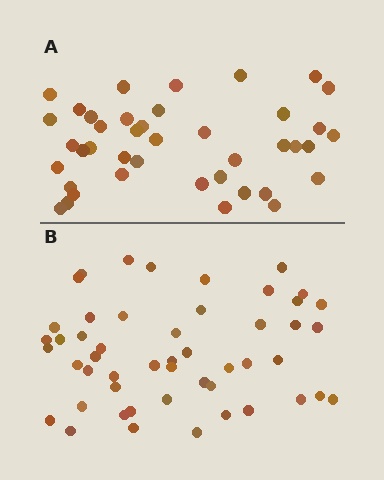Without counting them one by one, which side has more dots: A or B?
Region B (the bottom region) has more dots.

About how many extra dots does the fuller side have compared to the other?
Region B has roughly 8 or so more dots than region A.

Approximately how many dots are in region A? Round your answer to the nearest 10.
About 40 dots. (The exact count is 41, which rounds to 40.)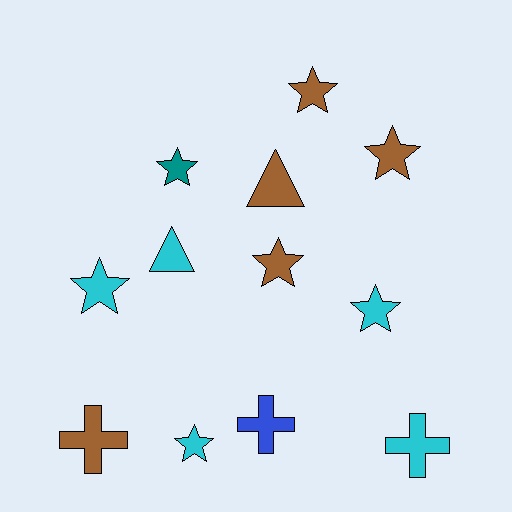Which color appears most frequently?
Brown, with 5 objects.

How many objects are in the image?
There are 12 objects.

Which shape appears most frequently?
Star, with 7 objects.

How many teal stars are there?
There is 1 teal star.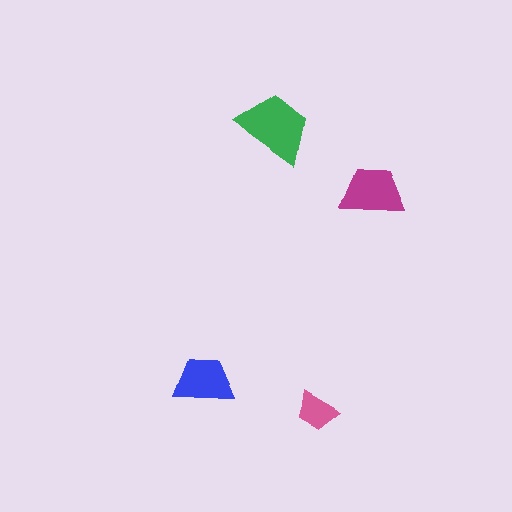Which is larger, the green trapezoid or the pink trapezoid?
The green one.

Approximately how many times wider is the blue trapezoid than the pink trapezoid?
About 1.5 times wider.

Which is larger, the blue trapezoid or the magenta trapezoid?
The magenta one.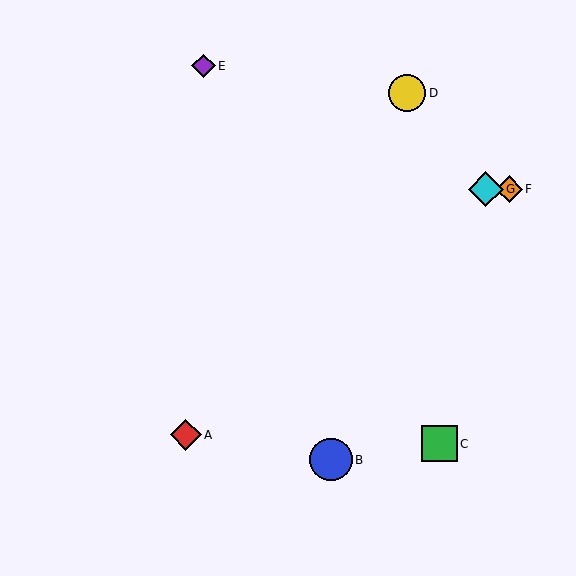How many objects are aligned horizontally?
2 objects (F, G) are aligned horizontally.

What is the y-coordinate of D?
Object D is at y≈93.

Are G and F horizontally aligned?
Yes, both are at y≈189.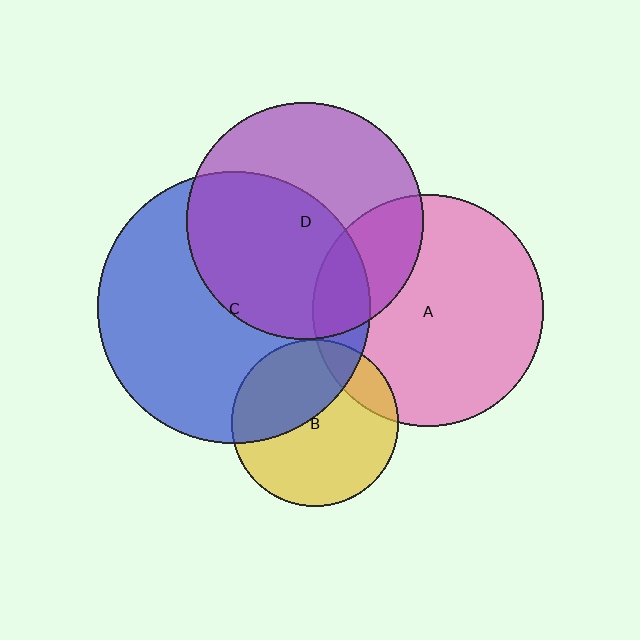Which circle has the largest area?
Circle C (blue).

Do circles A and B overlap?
Yes.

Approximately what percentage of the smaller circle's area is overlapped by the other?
Approximately 15%.